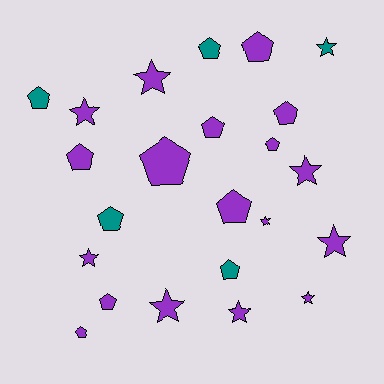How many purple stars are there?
There are 9 purple stars.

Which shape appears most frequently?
Pentagon, with 13 objects.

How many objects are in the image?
There are 23 objects.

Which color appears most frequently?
Purple, with 18 objects.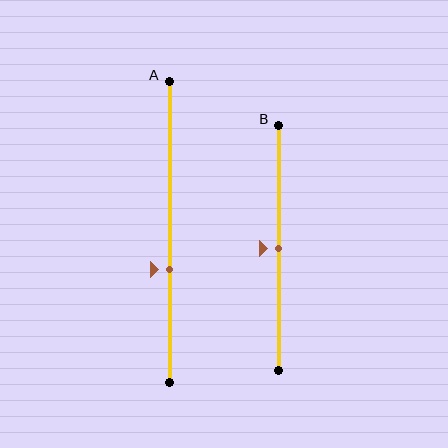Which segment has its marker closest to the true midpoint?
Segment B has its marker closest to the true midpoint.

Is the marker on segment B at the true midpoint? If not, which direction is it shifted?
Yes, the marker on segment B is at the true midpoint.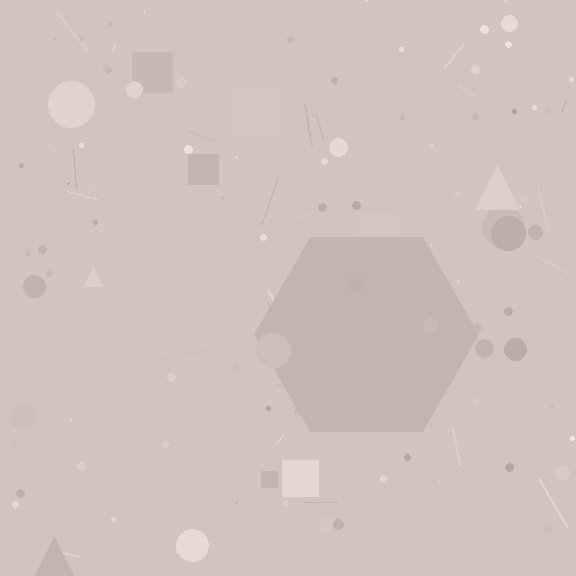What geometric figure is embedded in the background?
A hexagon is embedded in the background.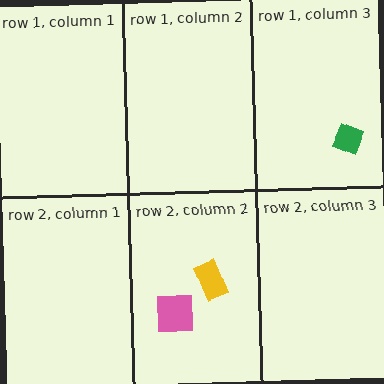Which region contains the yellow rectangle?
The row 2, column 2 region.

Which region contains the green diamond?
The row 1, column 3 region.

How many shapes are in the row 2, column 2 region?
2.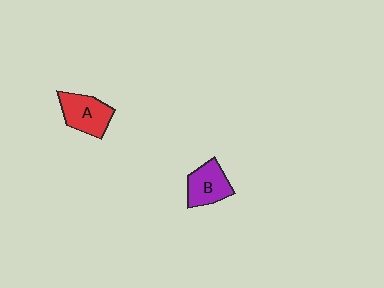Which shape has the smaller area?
Shape B (purple).